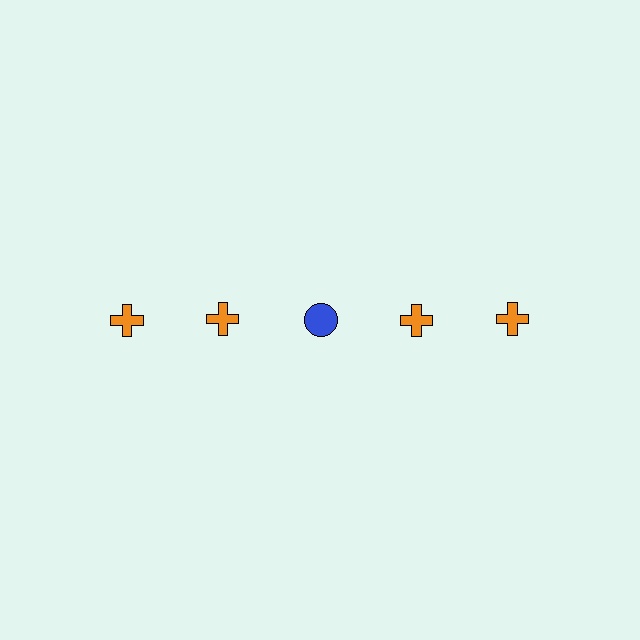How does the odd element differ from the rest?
It differs in both color (blue instead of orange) and shape (circle instead of cross).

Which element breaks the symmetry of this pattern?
The blue circle in the top row, center column breaks the symmetry. All other shapes are orange crosses.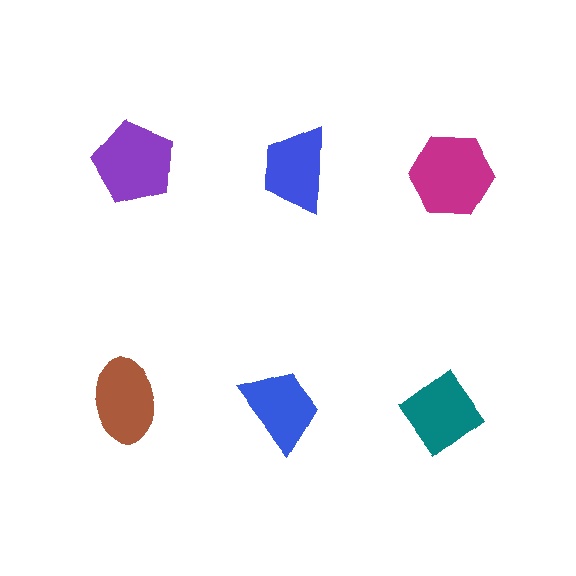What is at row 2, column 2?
A blue trapezoid.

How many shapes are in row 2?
3 shapes.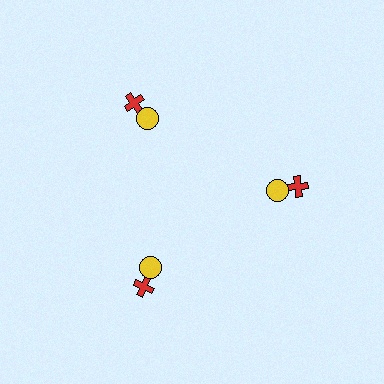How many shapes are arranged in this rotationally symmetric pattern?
There are 6 shapes, arranged in 3 groups of 2.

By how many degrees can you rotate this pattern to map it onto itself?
The pattern maps onto itself every 120 degrees of rotation.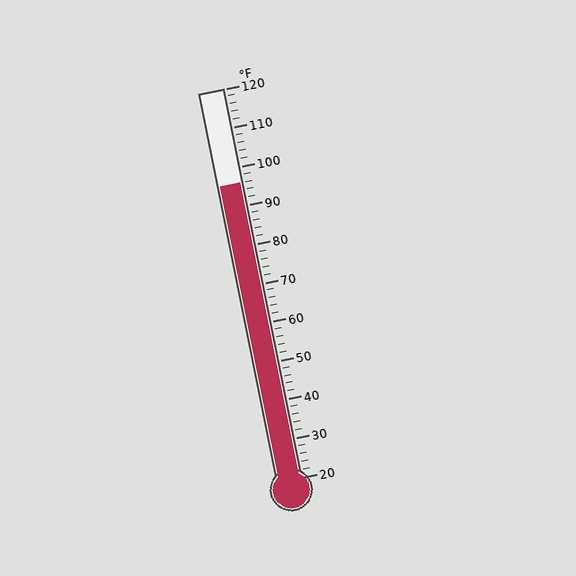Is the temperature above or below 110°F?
The temperature is below 110°F.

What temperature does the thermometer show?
The thermometer shows approximately 96°F.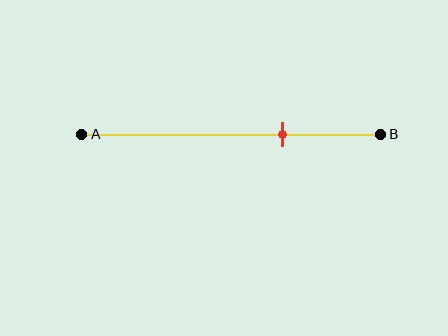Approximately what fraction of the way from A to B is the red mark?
The red mark is approximately 65% of the way from A to B.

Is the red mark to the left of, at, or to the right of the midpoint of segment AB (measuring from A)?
The red mark is to the right of the midpoint of segment AB.